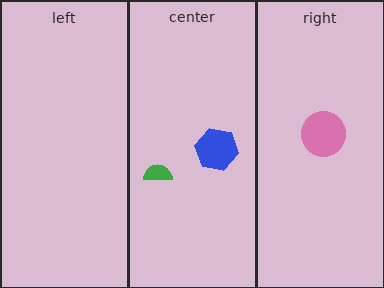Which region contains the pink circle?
The right region.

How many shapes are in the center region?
2.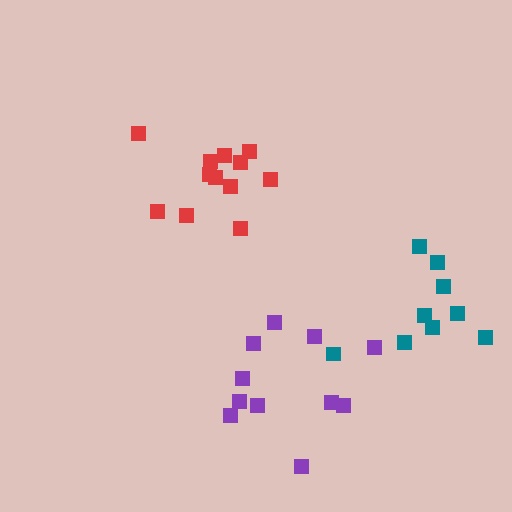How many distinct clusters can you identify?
There are 3 distinct clusters.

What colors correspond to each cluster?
The clusters are colored: red, purple, teal.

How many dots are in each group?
Group 1: 12 dots, Group 2: 11 dots, Group 3: 9 dots (32 total).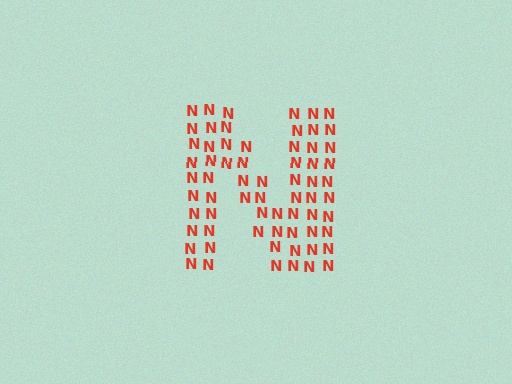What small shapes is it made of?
It is made of small letter N's.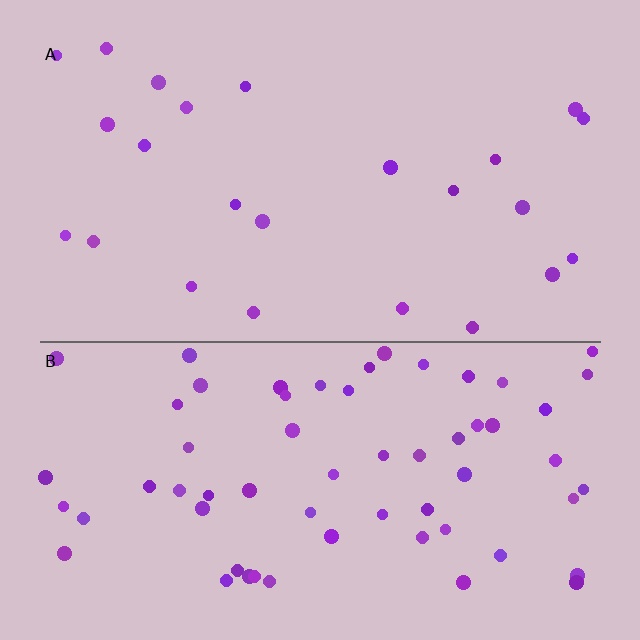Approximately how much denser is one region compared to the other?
Approximately 2.6× — region B over region A.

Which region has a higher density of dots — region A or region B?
B (the bottom).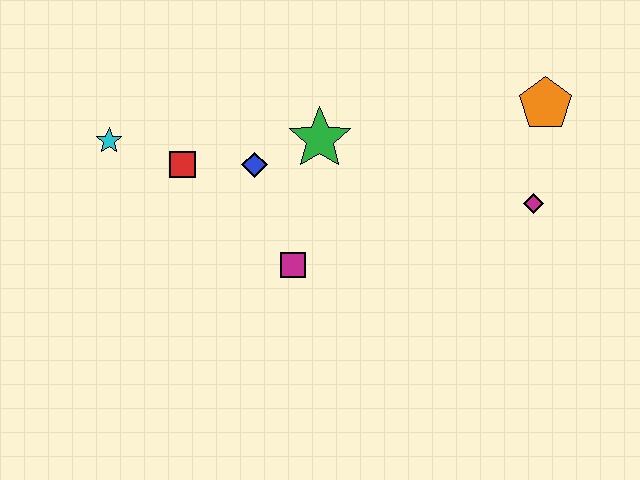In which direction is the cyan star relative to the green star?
The cyan star is to the left of the green star.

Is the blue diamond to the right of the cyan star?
Yes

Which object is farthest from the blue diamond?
The orange pentagon is farthest from the blue diamond.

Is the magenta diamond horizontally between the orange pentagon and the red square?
Yes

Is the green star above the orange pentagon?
No